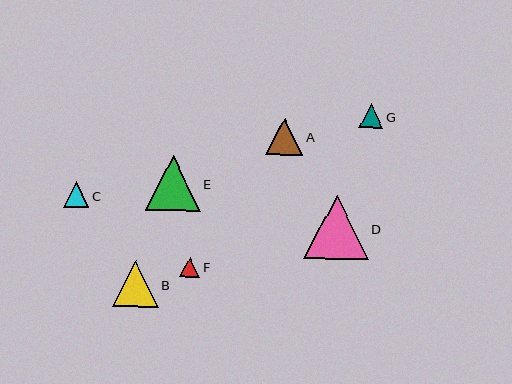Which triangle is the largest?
Triangle D is the largest with a size of approximately 64 pixels.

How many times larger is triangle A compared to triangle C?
Triangle A is approximately 1.5 times the size of triangle C.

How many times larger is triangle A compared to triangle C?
Triangle A is approximately 1.5 times the size of triangle C.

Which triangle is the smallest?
Triangle F is the smallest with a size of approximately 20 pixels.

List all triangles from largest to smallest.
From largest to smallest: D, E, B, A, C, G, F.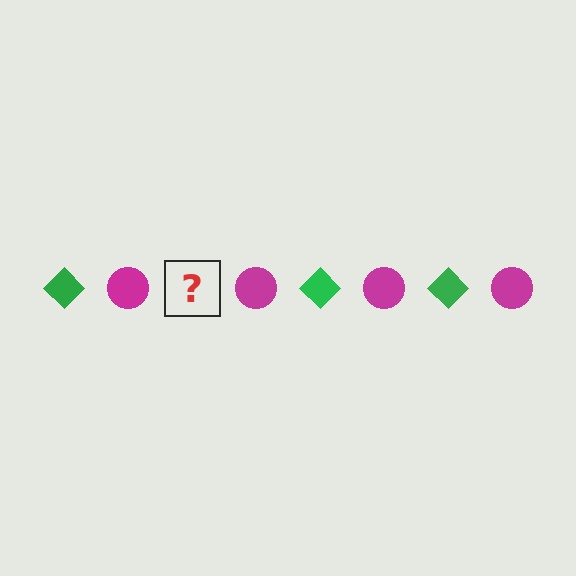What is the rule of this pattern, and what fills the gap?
The rule is that the pattern alternates between green diamond and magenta circle. The gap should be filled with a green diamond.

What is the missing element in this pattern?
The missing element is a green diamond.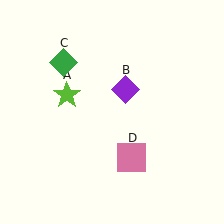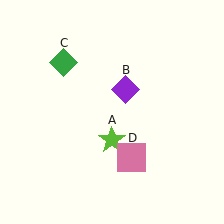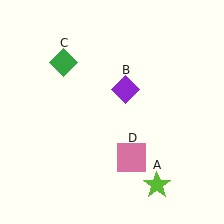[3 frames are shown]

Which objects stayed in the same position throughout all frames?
Purple diamond (object B) and green diamond (object C) and pink square (object D) remained stationary.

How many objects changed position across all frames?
1 object changed position: lime star (object A).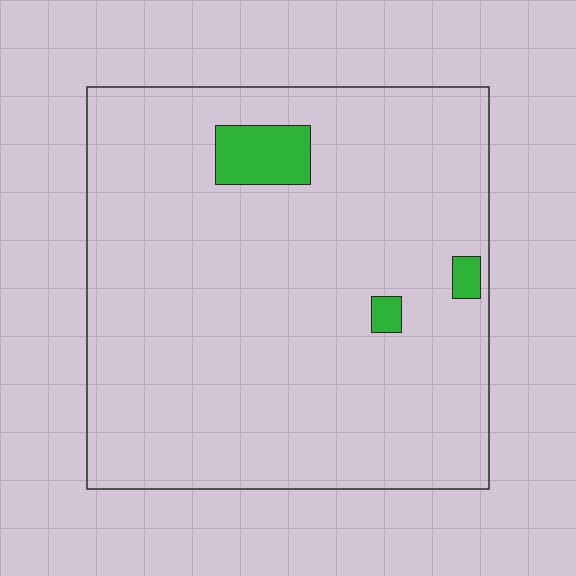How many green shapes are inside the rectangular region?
3.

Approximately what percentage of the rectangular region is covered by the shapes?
Approximately 5%.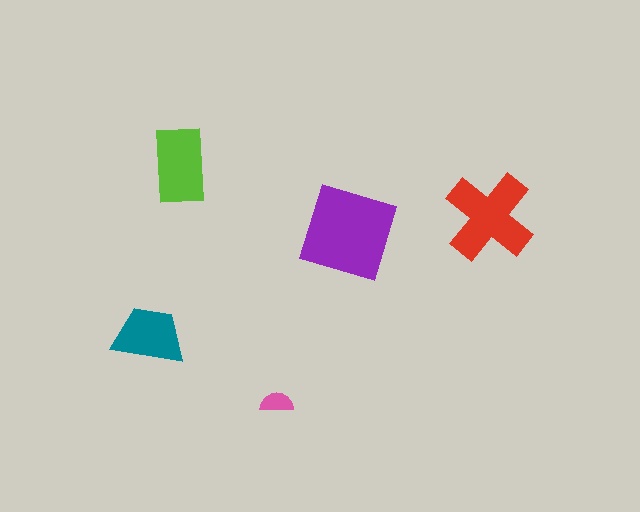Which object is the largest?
The purple square.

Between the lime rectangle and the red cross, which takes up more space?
The red cross.